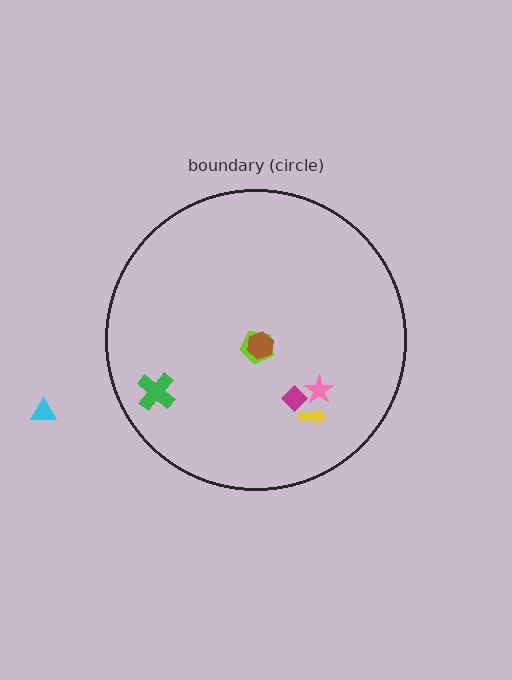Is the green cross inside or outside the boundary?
Inside.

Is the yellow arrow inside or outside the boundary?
Inside.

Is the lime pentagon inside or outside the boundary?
Inside.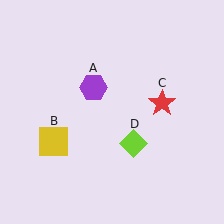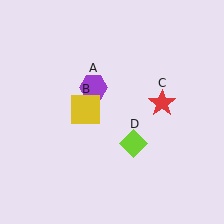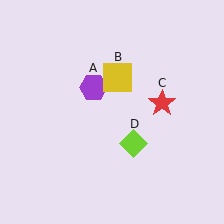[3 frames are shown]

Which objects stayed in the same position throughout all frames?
Purple hexagon (object A) and red star (object C) and lime diamond (object D) remained stationary.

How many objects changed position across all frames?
1 object changed position: yellow square (object B).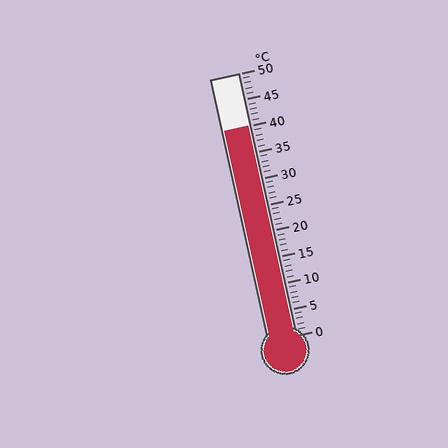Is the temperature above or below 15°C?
The temperature is above 15°C.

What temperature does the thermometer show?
The thermometer shows approximately 40°C.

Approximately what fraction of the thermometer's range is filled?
The thermometer is filled to approximately 80% of its range.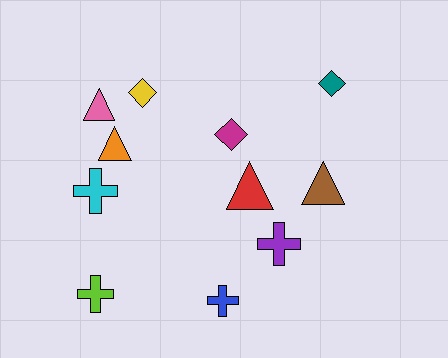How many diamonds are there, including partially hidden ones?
There are 3 diamonds.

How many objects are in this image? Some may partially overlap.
There are 11 objects.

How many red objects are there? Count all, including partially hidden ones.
There is 1 red object.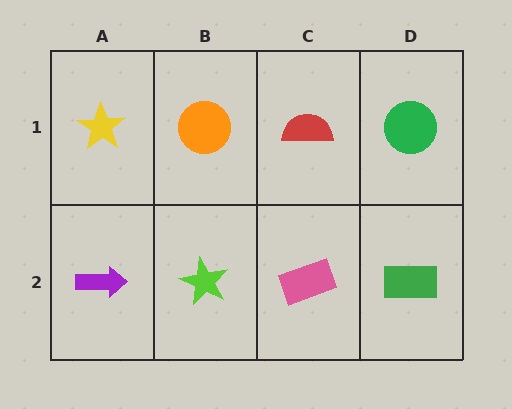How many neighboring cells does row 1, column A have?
2.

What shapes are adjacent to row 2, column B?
An orange circle (row 1, column B), a purple arrow (row 2, column A), a pink rectangle (row 2, column C).